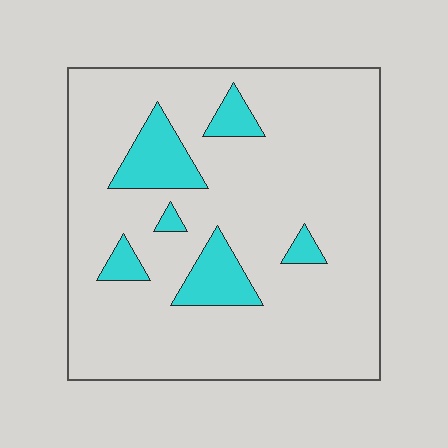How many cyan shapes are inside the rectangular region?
6.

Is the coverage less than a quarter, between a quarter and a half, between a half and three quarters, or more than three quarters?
Less than a quarter.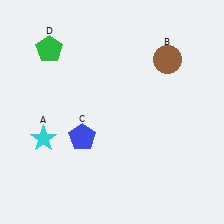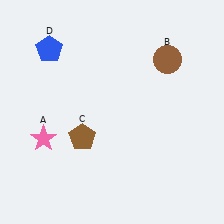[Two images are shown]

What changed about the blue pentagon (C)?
In Image 1, C is blue. In Image 2, it changed to brown.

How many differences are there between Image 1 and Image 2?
There are 3 differences between the two images.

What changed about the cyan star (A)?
In Image 1, A is cyan. In Image 2, it changed to pink.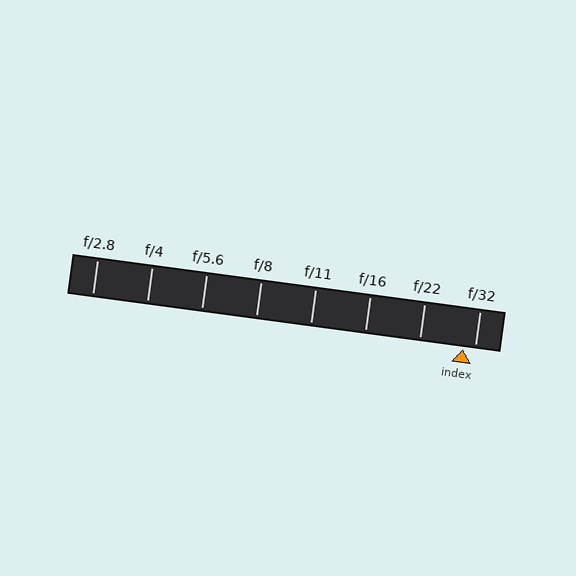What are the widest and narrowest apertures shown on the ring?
The widest aperture shown is f/2.8 and the narrowest is f/32.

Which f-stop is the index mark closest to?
The index mark is closest to f/32.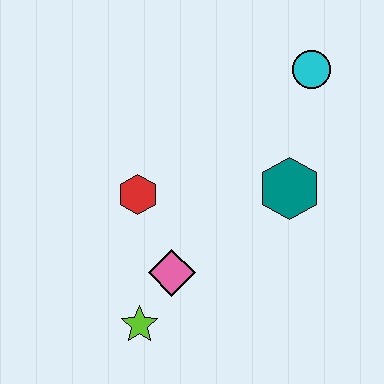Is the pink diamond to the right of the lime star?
Yes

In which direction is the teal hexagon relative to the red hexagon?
The teal hexagon is to the right of the red hexagon.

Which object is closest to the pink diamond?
The lime star is closest to the pink diamond.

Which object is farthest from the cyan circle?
The lime star is farthest from the cyan circle.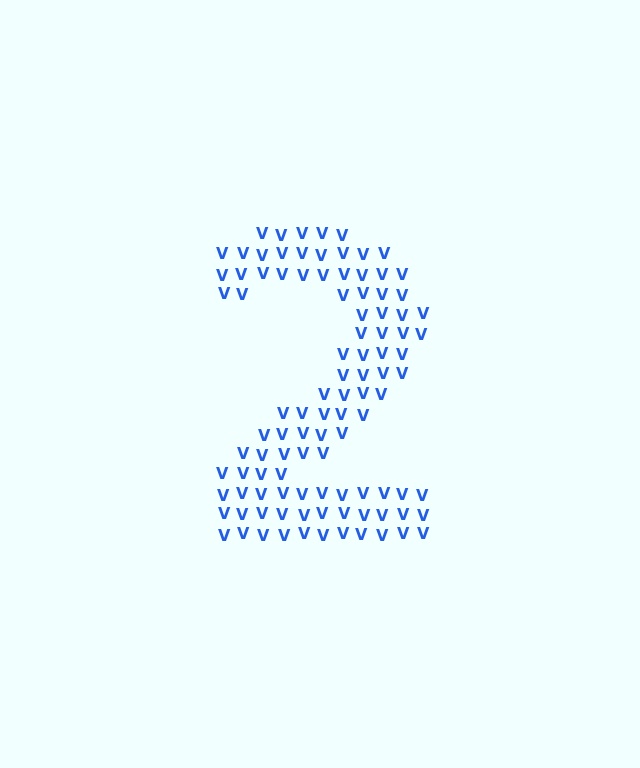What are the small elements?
The small elements are letter V's.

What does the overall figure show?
The overall figure shows the digit 2.